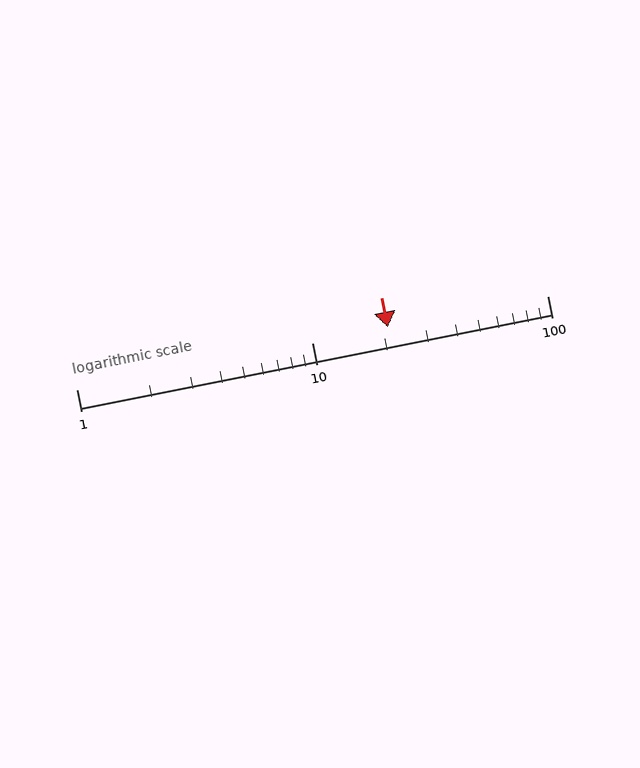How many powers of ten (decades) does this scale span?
The scale spans 2 decades, from 1 to 100.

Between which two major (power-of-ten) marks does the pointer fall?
The pointer is between 10 and 100.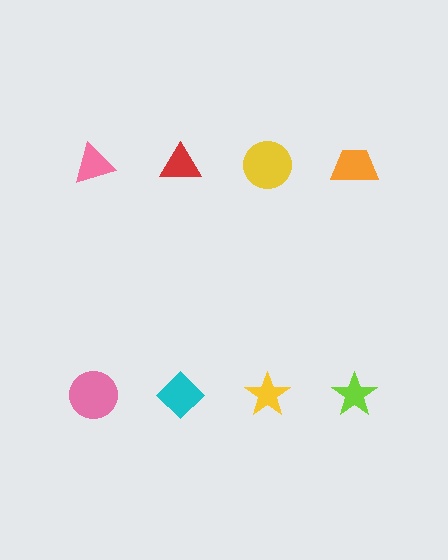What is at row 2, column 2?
A cyan diamond.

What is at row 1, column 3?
A yellow circle.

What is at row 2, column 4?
A lime star.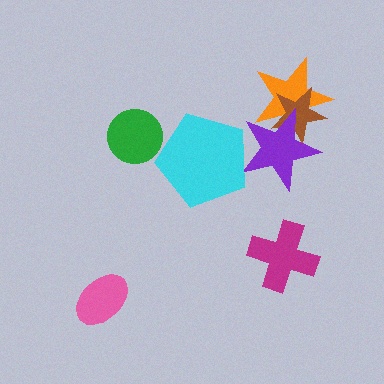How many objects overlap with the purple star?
3 objects overlap with the purple star.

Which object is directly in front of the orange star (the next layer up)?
The brown star is directly in front of the orange star.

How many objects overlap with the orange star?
2 objects overlap with the orange star.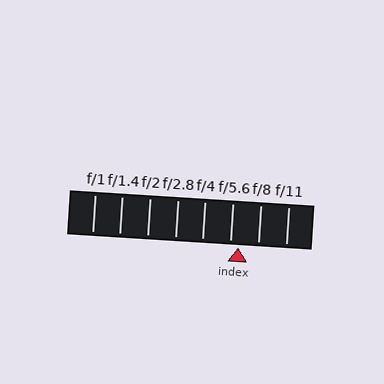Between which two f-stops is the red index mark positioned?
The index mark is between f/5.6 and f/8.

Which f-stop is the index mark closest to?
The index mark is closest to f/5.6.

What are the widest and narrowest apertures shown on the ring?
The widest aperture shown is f/1 and the narrowest is f/11.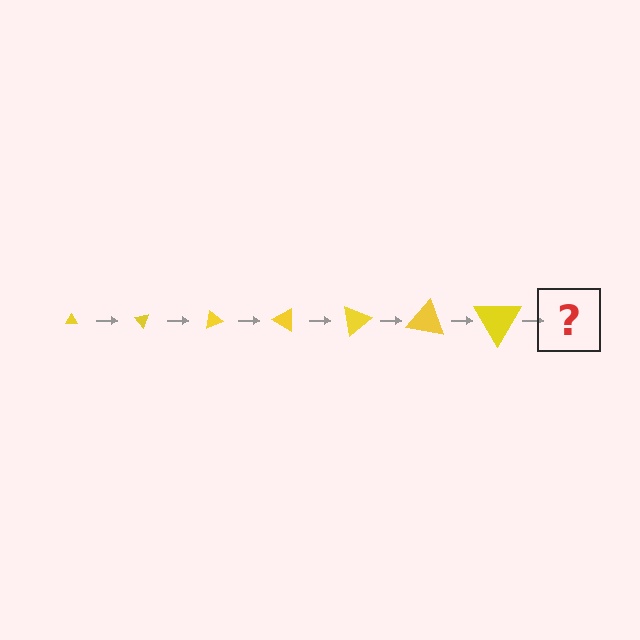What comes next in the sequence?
The next element should be a triangle, larger than the previous one and rotated 350 degrees from the start.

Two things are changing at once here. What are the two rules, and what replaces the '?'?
The two rules are that the triangle grows larger each step and it rotates 50 degrees each step. The '?' should be a triangle, larger than the previous one and rotated 350 degrees from the start.